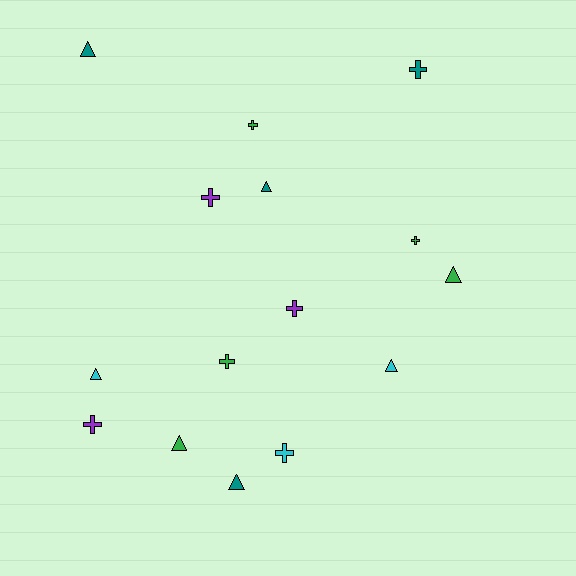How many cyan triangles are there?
There are 2 cyan triangles.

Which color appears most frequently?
Green, with 5 objects.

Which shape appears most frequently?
Cross, with 8 objects.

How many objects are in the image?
There are 15 objects.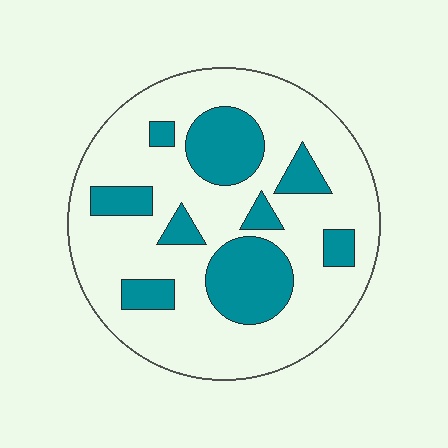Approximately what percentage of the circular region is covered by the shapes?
Approximately 25%.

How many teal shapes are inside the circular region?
9.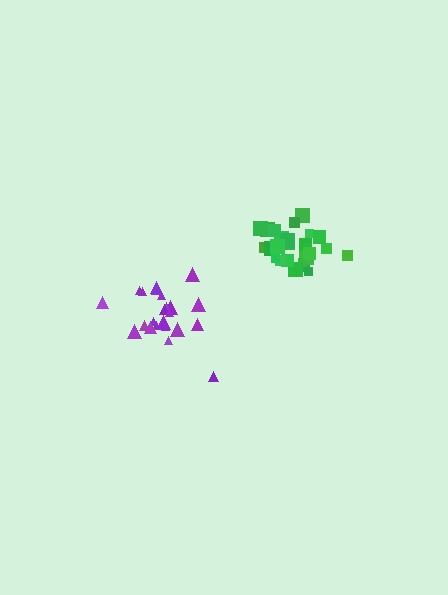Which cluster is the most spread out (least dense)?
Purple.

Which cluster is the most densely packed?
Green.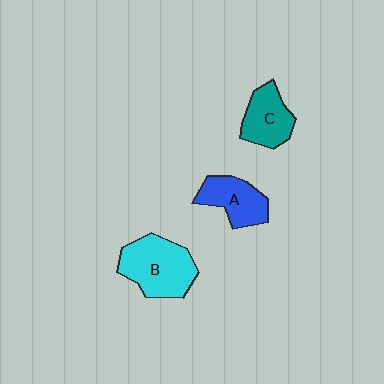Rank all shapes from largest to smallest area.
From largest to smallest: B (cyan), A (blue), C (teal).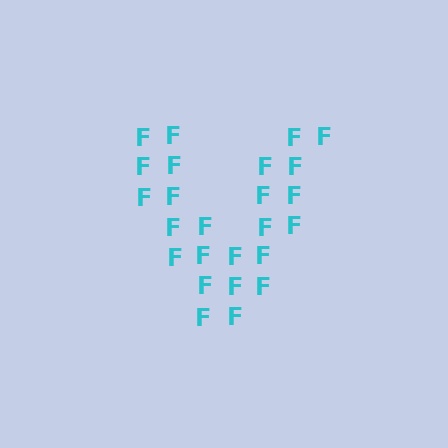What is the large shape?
The large shape is the letter V.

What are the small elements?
The small elements are letter F's.